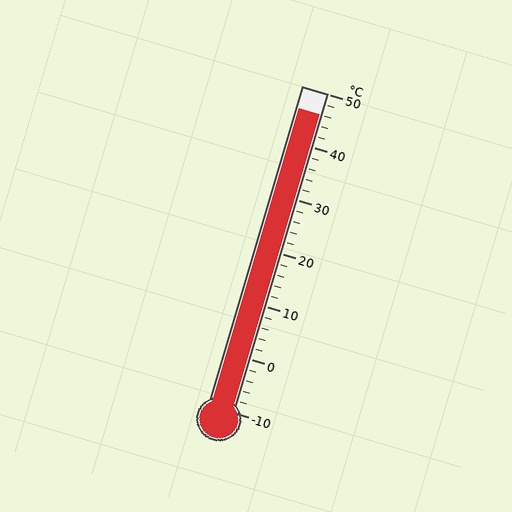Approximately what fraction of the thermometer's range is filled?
The thermometer is filled to approximately 95% of its range.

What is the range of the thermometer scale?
The thermometer scale ranges from -10°C to 50°C.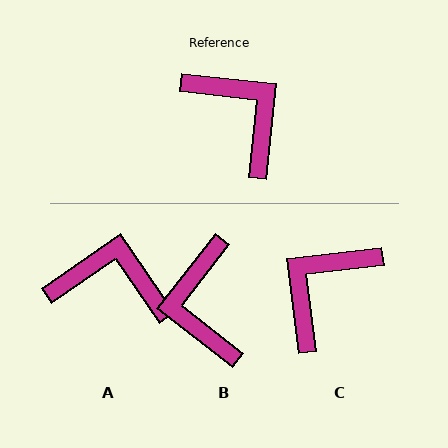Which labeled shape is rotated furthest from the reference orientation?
B, about 148 degrees away.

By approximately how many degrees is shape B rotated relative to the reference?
Approximately 148 degrees counter-clockwise.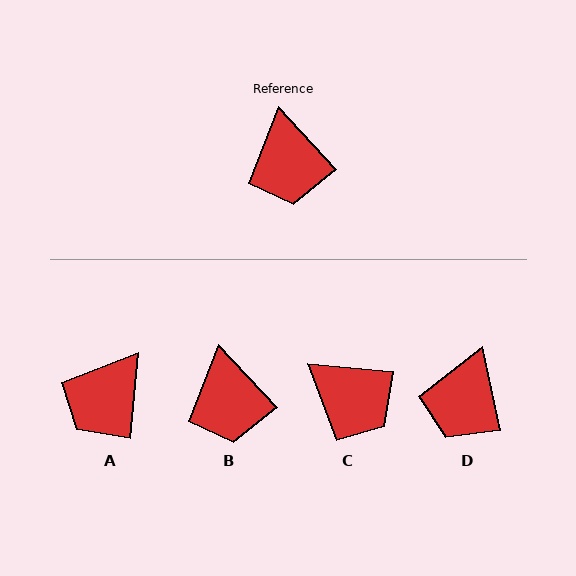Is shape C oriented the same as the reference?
No, it is off by about 42 degrees.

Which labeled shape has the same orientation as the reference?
B.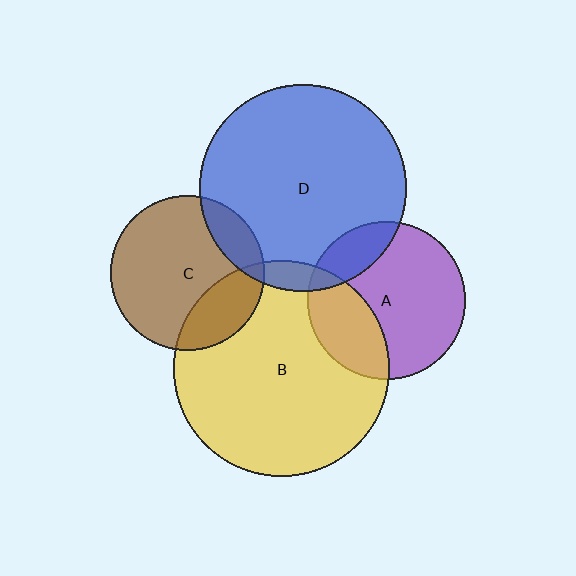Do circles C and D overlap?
Yes.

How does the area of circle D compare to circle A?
Approximately 1.7 times.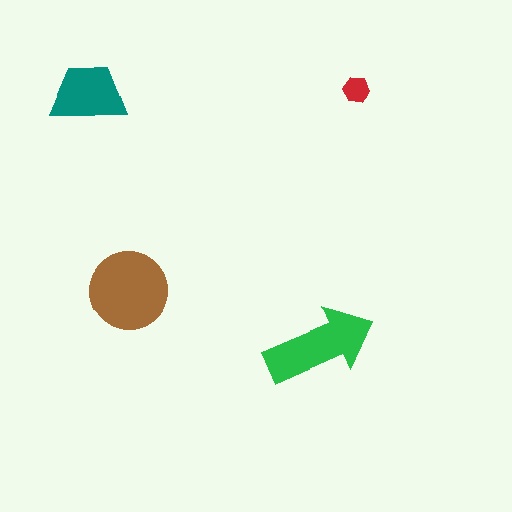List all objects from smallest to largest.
The red hexagon, the teal trapezoid, the green arrow, the brown circle.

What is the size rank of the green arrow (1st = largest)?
2nd.